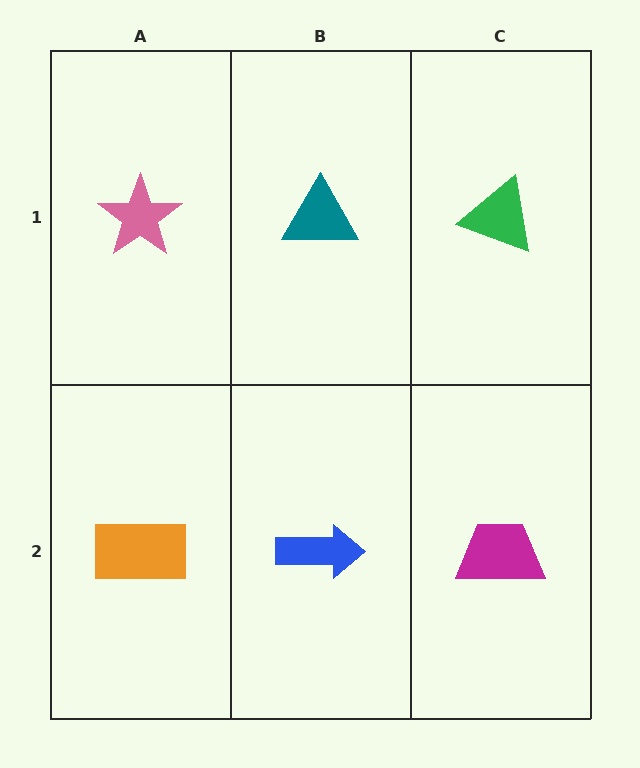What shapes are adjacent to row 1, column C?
A magenta trapezoid (row 2, column C), a teal triangle (row 1, column B).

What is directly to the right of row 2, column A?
A blue arrow.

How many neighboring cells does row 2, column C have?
2.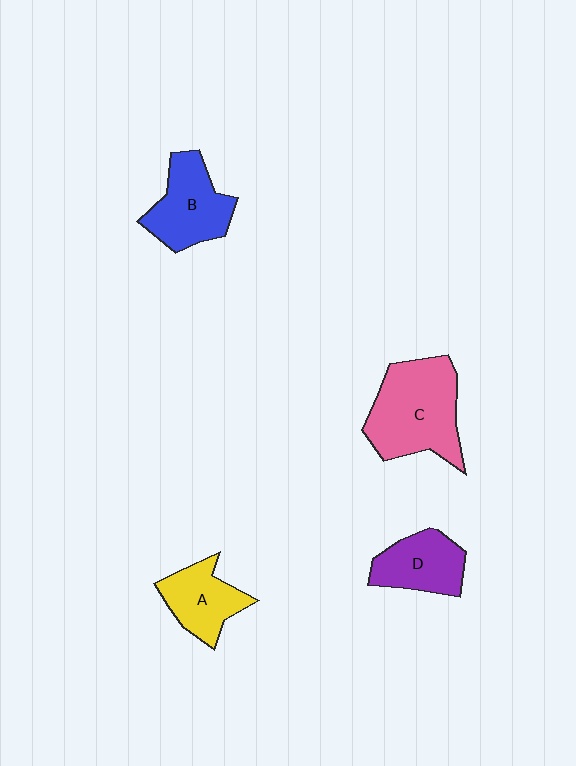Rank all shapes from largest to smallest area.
From largest to smallest: C (pink), B (blue), D (purple), A (yellow).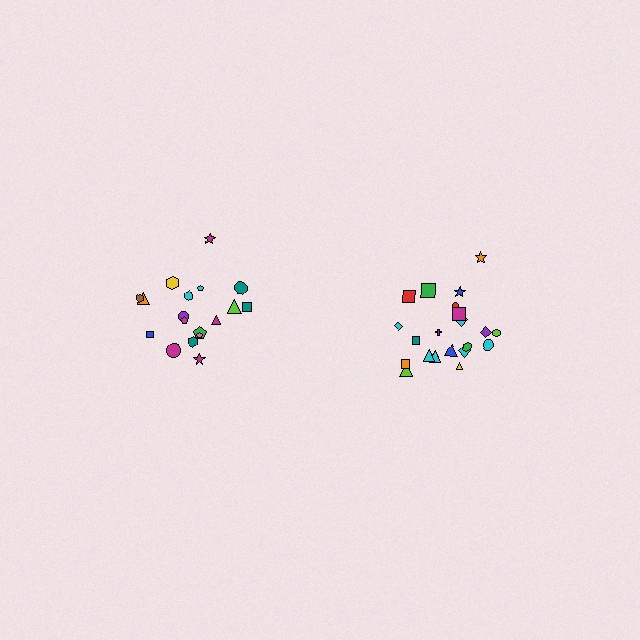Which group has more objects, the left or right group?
The right group.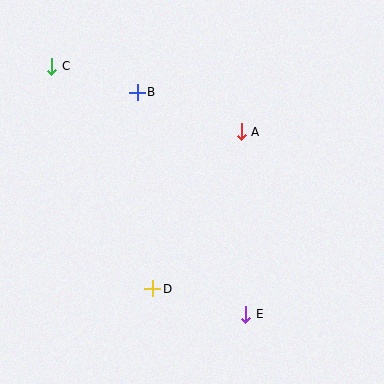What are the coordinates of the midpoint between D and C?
The midpoint between D and C is at (102, 178).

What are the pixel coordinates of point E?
Point E is at (246, 314).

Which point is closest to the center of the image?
Point A at (241, 132) is closest to the center.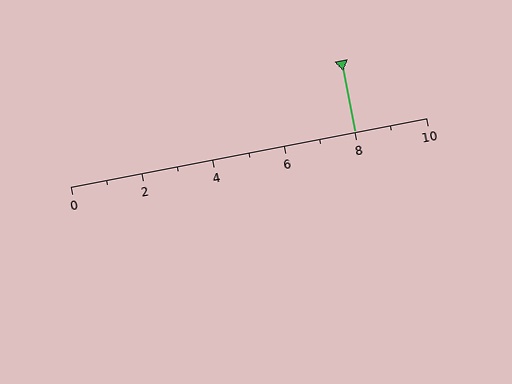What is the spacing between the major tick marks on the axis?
The major ticks are spaced 2 apart.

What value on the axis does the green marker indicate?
The marker indicates approximately 8.